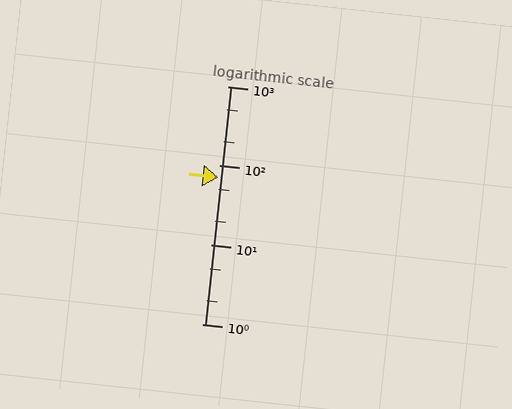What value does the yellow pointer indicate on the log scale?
The pointer indicates approximately 71.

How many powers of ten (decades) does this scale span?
The scale spans 3 decades, from 1 to 1000.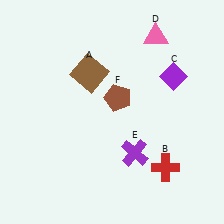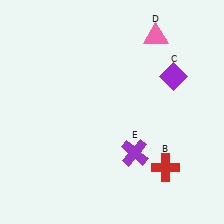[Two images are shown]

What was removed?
The brown square (A), the brown pentagon (F) were removed in Image 2.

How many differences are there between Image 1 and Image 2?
There are 2 differences between the two images.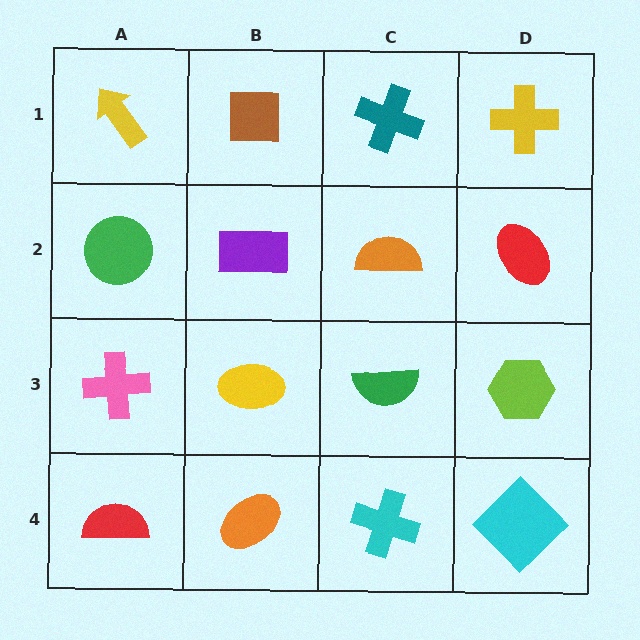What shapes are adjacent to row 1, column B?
A purple rectangle (row 2, column B), a yellow arrow (row 1, column A), a teal cross (row 1, column C).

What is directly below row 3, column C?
A cyan cross.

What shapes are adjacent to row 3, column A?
A green circle (row 2, column A), a red semicircle (row 4, column A), a yellow ellipse (row 3, column B).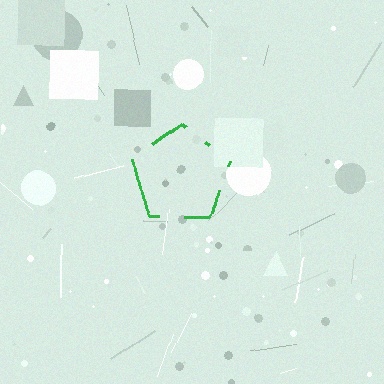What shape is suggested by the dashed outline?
The dashed outline suggests a pentagon.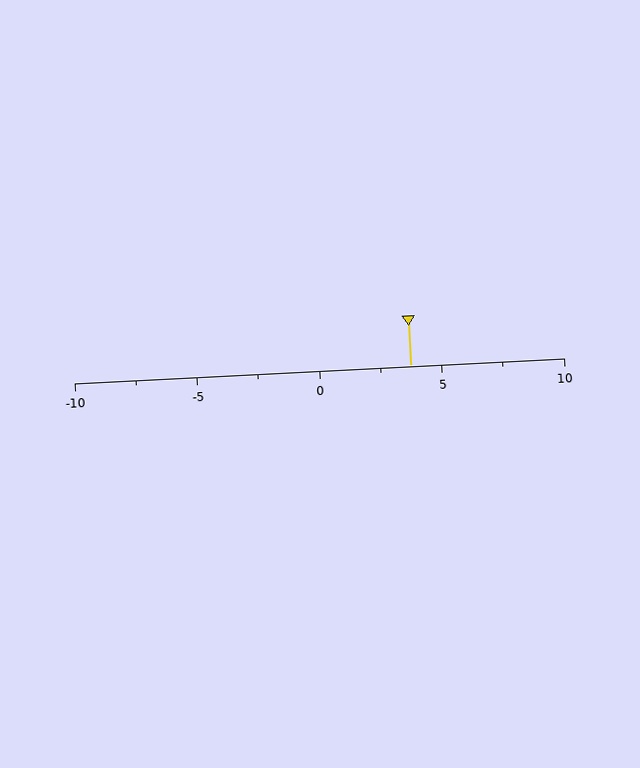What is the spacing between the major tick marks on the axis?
The major ticks are spaced 5 apart.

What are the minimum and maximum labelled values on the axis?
The axis runs from -10 to 10.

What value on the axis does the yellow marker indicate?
The marker indicates approximately 3.8.